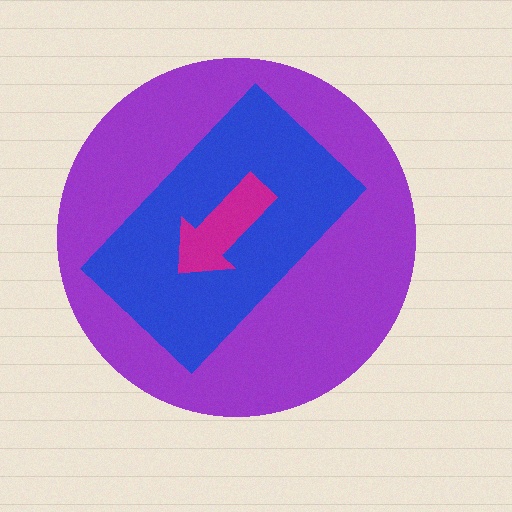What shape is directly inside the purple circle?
The blue rectangle.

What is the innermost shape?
The magenta arrow.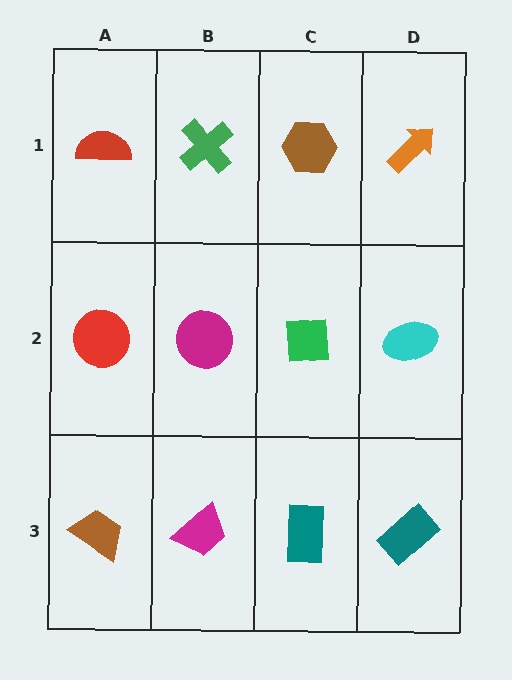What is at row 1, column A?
A red semicircle.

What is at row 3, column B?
A magenta trapezoid.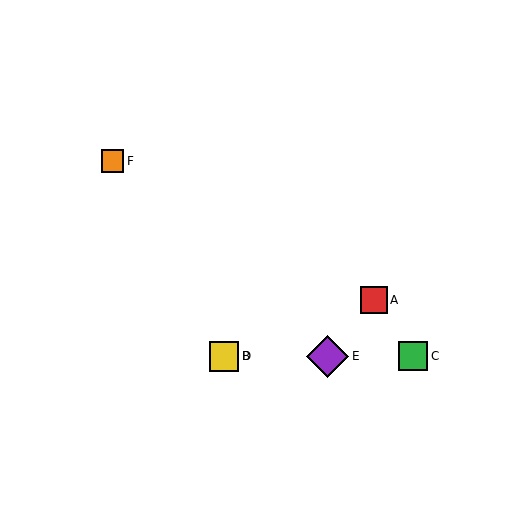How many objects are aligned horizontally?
4 objects (B, C, D, E) are aligned horizontally.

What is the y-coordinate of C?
Object C is at y≈356.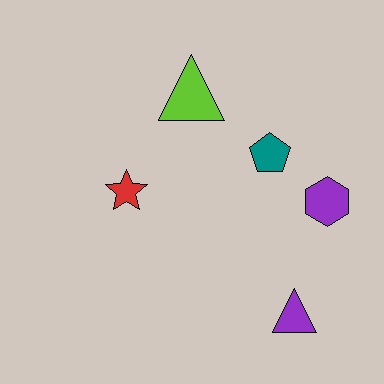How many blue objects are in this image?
There are no blue objects.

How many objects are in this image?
There are 5 objects.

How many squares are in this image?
There are no squares.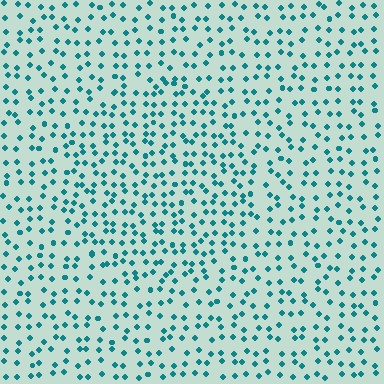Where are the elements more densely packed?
The elements are more densely packed inside the circle boundary.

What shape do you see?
I see a circle.